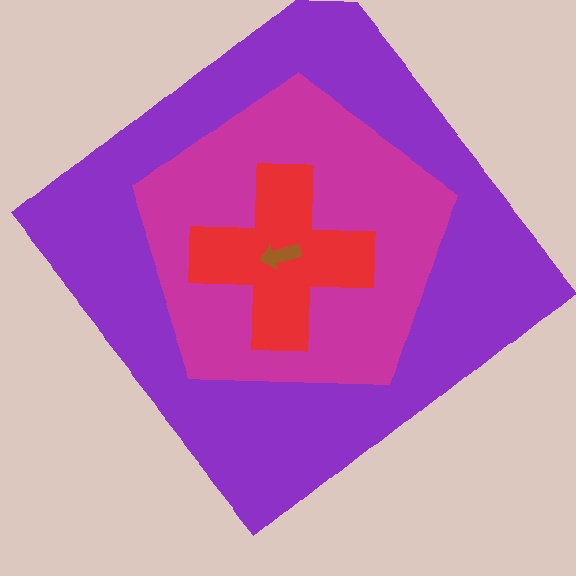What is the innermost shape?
The brown arrow.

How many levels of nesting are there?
4.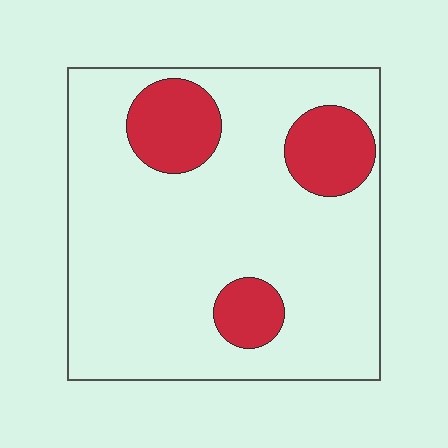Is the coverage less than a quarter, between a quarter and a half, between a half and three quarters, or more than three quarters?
Less than a quarter.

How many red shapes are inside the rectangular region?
3.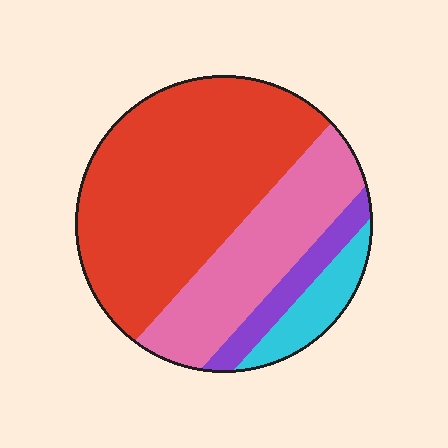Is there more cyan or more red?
Red.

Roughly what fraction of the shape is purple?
Purple takes up about one tenth (1/10) of the shape.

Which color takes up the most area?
Red, at roughly 55%.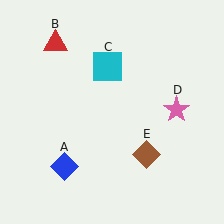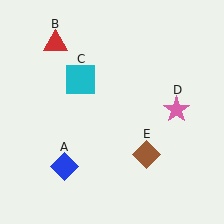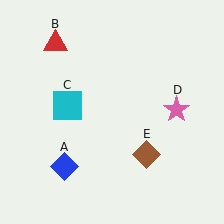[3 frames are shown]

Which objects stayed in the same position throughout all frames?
Blue diamond (object A) and red triangle (object B) and pink star (object D) and brown diamond (object E) remained stationary.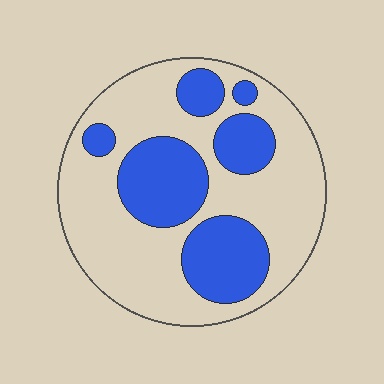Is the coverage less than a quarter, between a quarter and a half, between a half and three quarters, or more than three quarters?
Between a quarter and a half.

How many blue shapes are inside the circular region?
6.